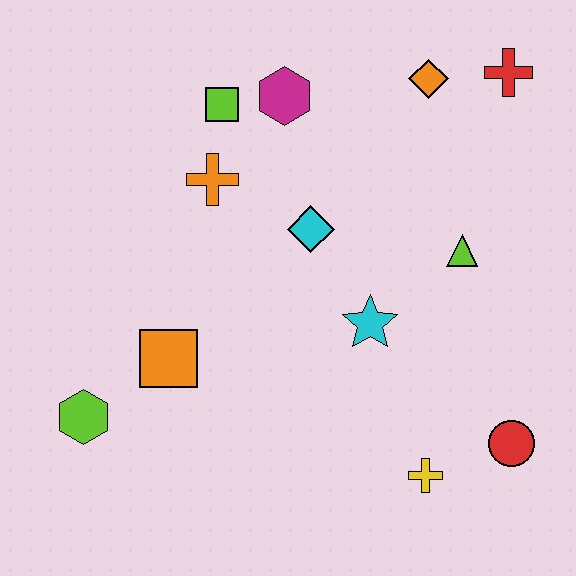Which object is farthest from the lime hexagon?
The red cross is farthest from the lime hexagon.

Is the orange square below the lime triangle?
Yes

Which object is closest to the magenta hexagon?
The lime square is closest to the magenta hexagon.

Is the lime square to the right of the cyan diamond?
No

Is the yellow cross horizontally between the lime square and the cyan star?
No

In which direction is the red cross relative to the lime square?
The red cross is to the right of the lime square.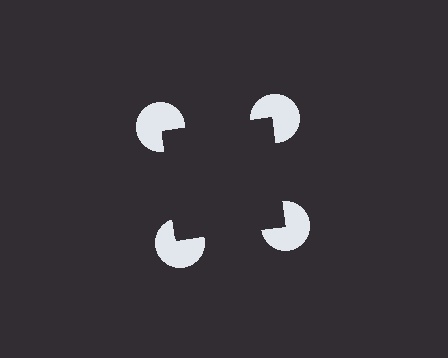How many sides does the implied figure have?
4 sides.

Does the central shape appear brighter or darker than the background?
It typically appears slightly darker than the background, even though no actual brightness change is drawn.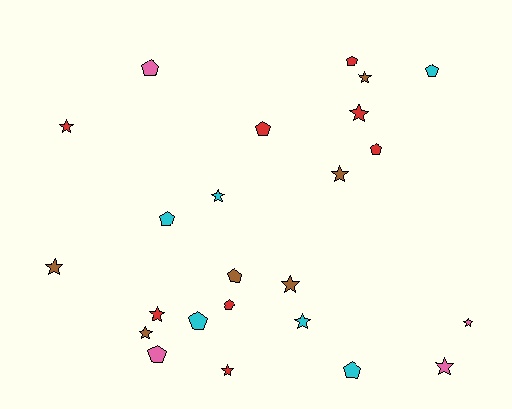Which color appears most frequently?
Red, with 8 objects.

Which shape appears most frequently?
Star, with 13 objects.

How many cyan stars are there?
There are 2 cyan stars.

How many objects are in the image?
There are 24 objects.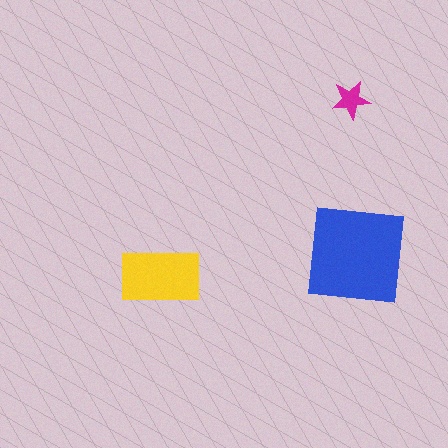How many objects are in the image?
There are 3 objects in the image.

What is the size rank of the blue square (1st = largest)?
1st.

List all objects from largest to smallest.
The blue square, the yellow rectangle, the magenta star.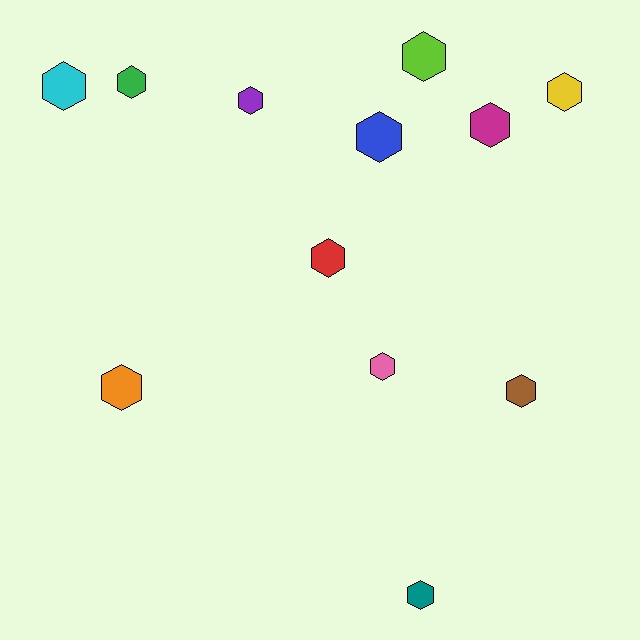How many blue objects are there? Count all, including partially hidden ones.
There is 1 blue object.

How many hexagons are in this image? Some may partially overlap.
There are 12 hexagons.